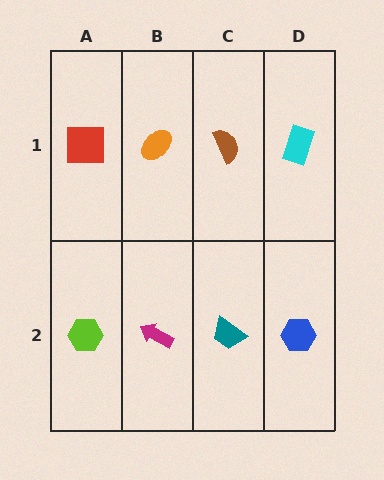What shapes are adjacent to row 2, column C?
A brown semicircle (row 1, column C), a magenta arrow (row 2, column B), a blue hexagon (row 2, column D).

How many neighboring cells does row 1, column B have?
3.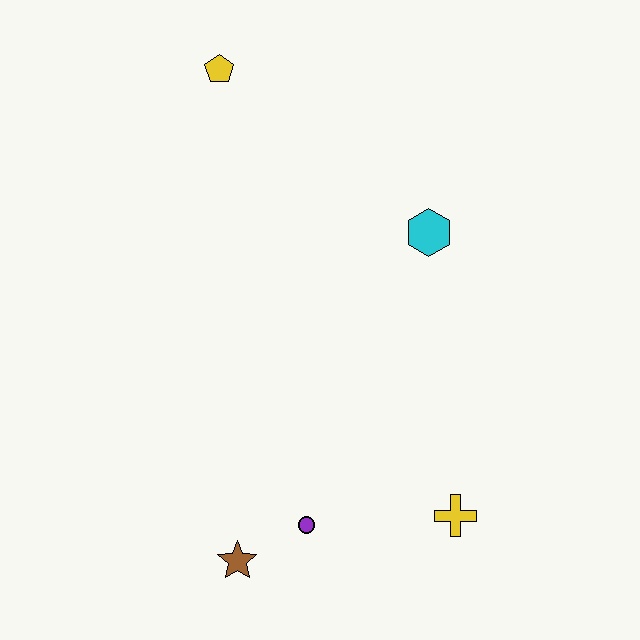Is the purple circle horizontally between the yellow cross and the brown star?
Yes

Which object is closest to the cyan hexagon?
The yellow pentagon is closest to the cyan hexagon.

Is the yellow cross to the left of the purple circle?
No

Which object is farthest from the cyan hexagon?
The brown star is farthest from the cyan hexagon.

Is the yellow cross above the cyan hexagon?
No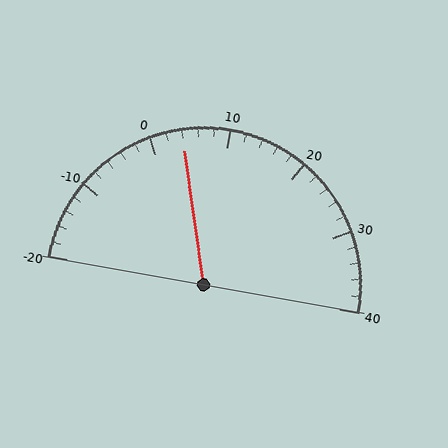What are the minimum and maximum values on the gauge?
The gauge ranges from -20 to 40.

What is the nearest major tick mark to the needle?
The nearest major tick mark is 0.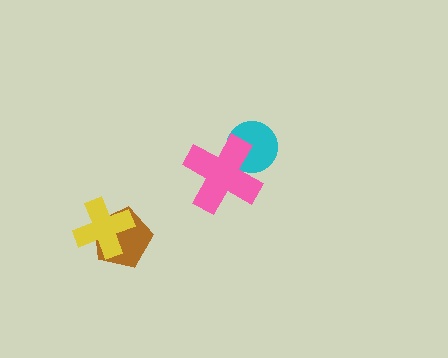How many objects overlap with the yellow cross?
1 object overlaps with the yellow cross.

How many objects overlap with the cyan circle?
1 object overlaps with the cyan circle.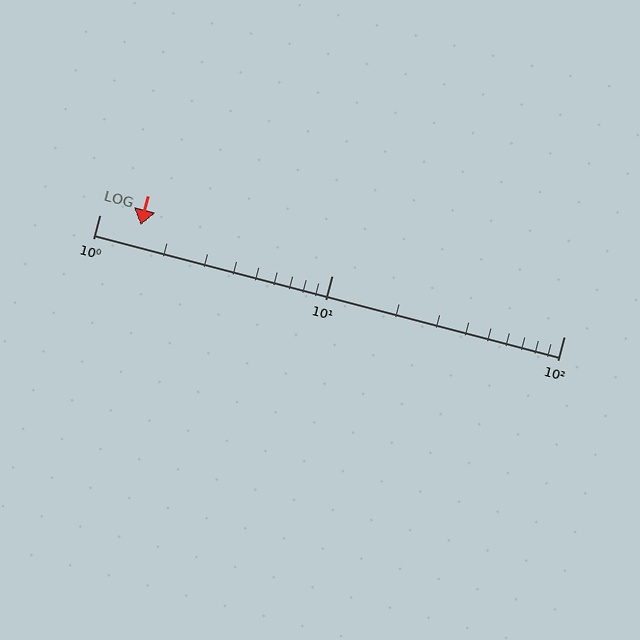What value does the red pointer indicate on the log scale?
The pointer indicates approximately 1.5.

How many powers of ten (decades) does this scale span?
The scale spans 2 decades, from 1 to 100.